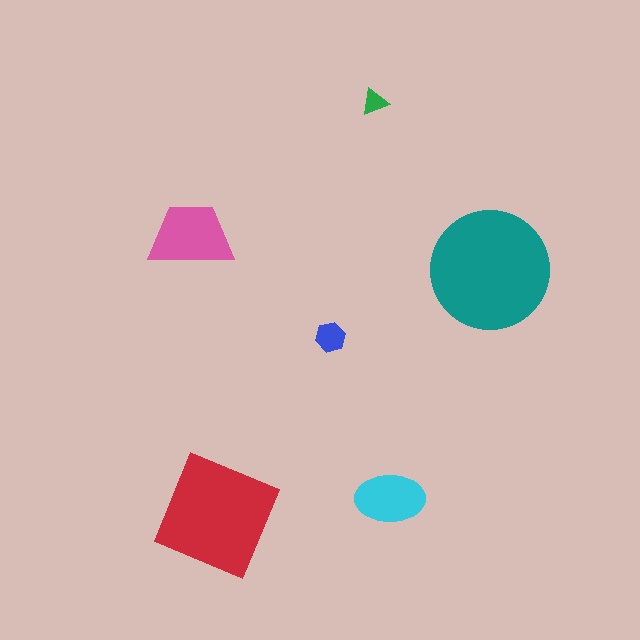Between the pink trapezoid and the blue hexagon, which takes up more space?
The pink trapezoid.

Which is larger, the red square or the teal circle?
The teal circle.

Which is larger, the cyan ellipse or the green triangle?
The cyan ellipse.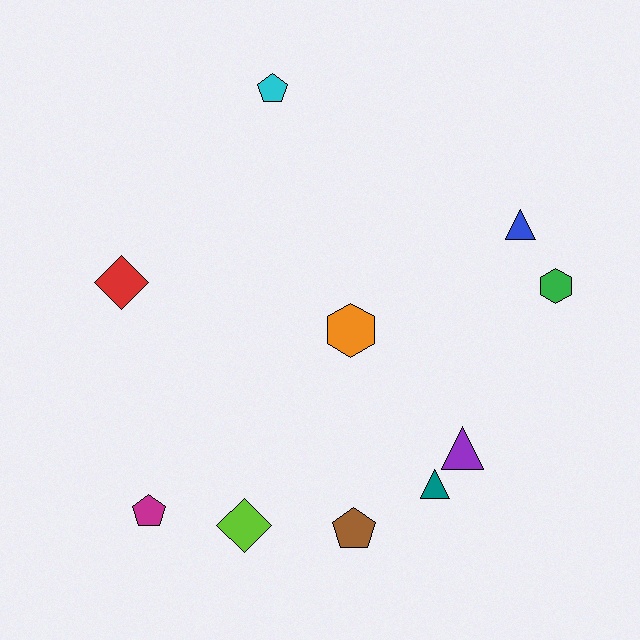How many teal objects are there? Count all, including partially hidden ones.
There is 1 teal object.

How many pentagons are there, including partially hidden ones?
There are 3 pentagons.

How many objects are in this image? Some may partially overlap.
There are 10 objects.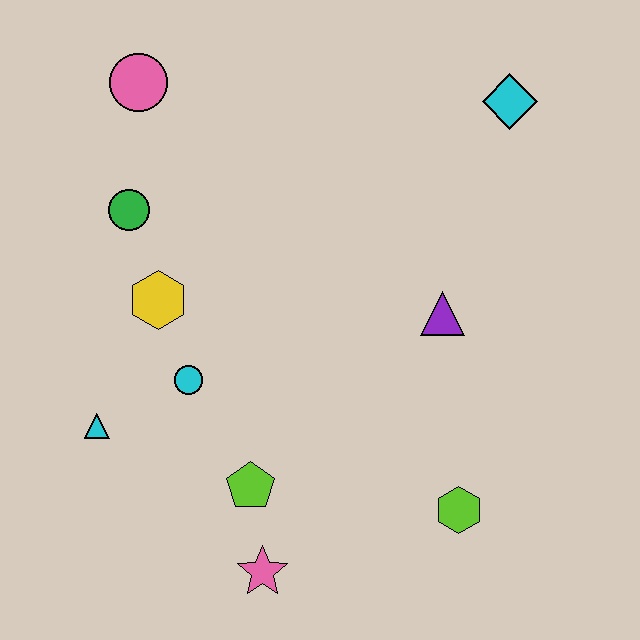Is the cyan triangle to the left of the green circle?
Yes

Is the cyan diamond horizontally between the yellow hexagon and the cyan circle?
No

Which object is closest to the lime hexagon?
The purple triangle is closest to the lime hexagon.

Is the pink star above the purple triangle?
No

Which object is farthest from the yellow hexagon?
The cyan diamond is farthest from the yellow hexagon.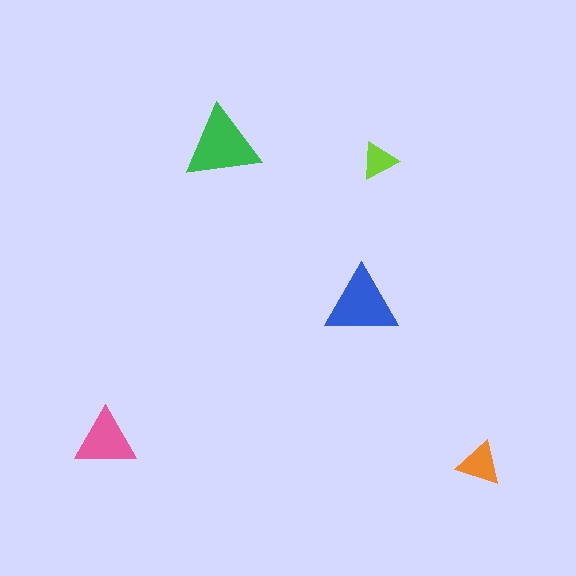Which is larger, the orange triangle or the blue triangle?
The blue one.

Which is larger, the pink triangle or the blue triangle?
The blue one.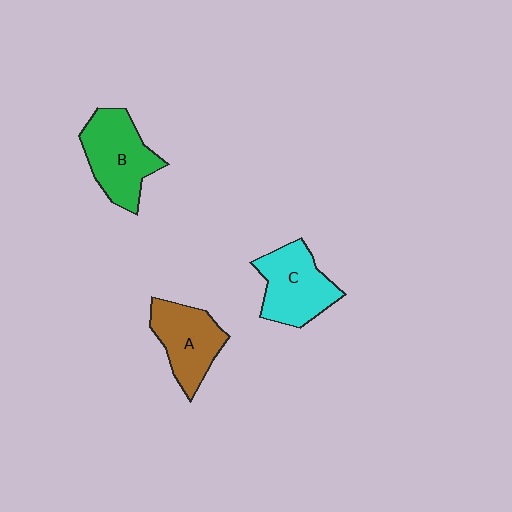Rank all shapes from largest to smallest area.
From largest to smallest: B (green), C (cyan), A (brown).